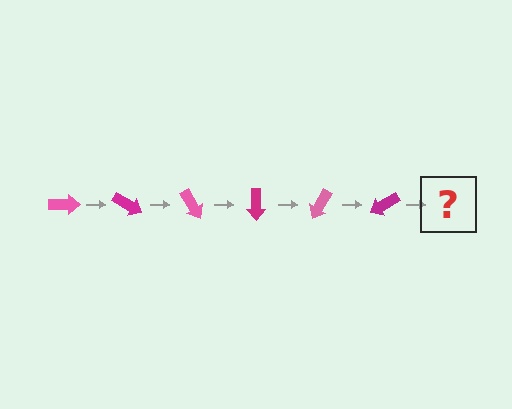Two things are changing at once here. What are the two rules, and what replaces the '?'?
The two rules are that it rotates 30 degrees each step and the color cycles through pink and magenta. The '?' should be a pink arrow, rotated 180 degrees from the start.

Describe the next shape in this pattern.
It should be a pink arrow, rotated 180 degrees from the start.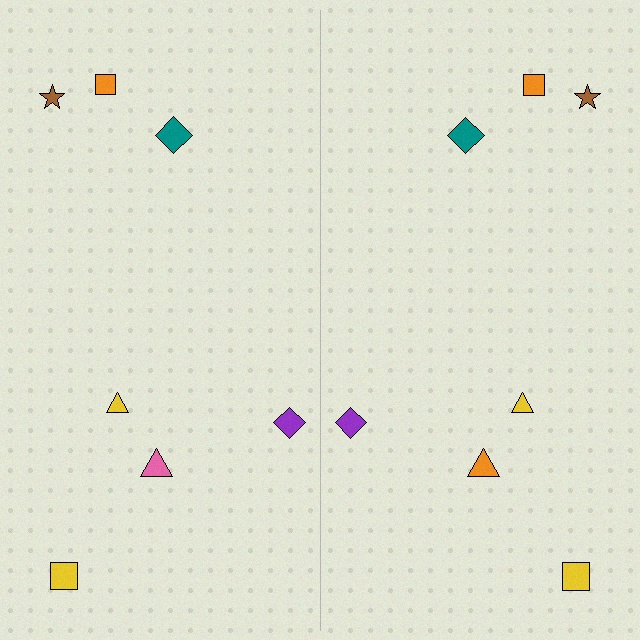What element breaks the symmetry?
The orange triangle on the right side breaks the symmetry — its mirror counterpart is pink.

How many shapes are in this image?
There are 14 shapes in this image.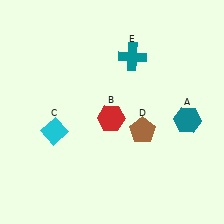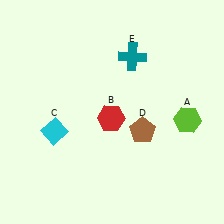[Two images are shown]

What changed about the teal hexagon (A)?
In Image 1, A is teal. In Image 2, it changed to lime.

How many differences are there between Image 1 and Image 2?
There is 1 difference between the two images.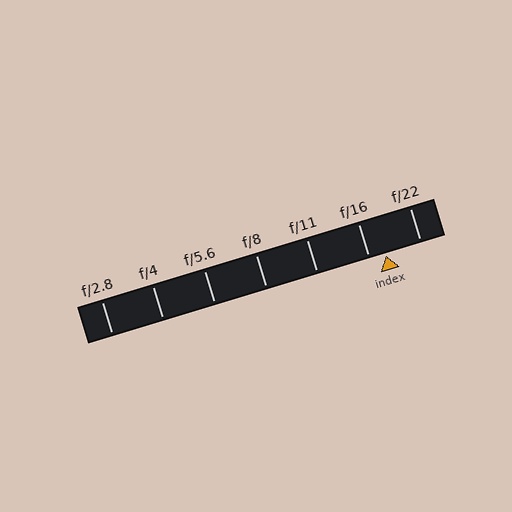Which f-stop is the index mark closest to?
The index mark is closest to f/16.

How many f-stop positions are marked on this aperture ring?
There are 7 f-stop positions marked.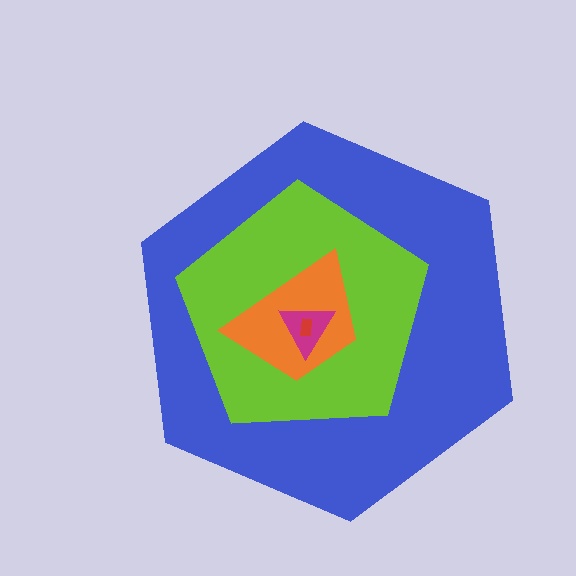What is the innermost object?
The red rectangle.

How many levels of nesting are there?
5.